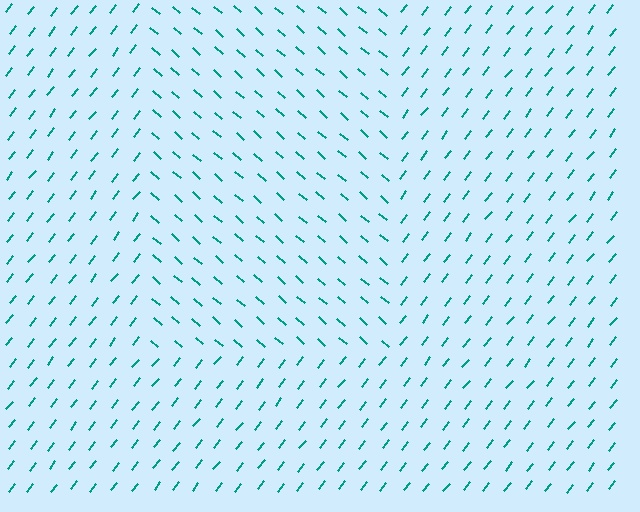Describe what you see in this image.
The image is filled with small teal line segments. A rectangle region in the image has lines oriented differently from the surrounding lines, creating a visible texture boundary.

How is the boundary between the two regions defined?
The boundary is defined purely by a change in line orientation (approximately 87 degrees difference). All lines are the same color and thickness.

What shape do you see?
I see a rectangle.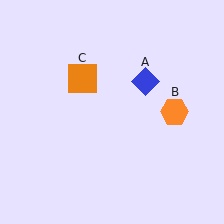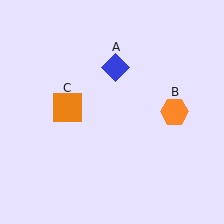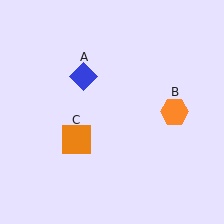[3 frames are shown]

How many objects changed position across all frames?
2 objects changed position: blue diamond (object A), orange square (object C).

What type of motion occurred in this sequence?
The blue diamond (object A), orange square (object C) rotated counterclockwise around the center of the scene.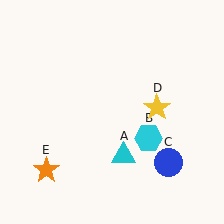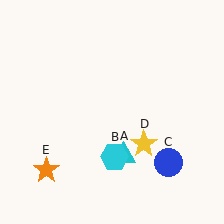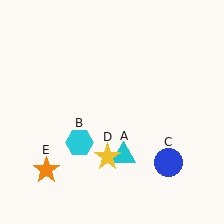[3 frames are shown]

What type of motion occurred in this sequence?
The cyan hexagon (object B), yellow star (object D) rotated clockwise around the center of the scene.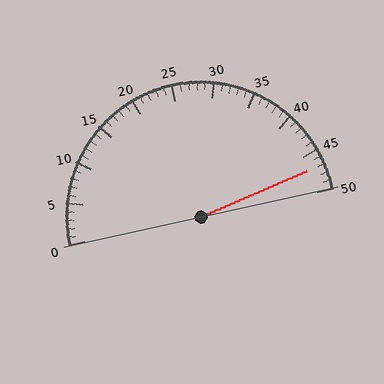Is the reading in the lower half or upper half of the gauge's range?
The reading is in the upper half of the range (0 to 50).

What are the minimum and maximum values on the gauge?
The gauge ranges from 0 to 50.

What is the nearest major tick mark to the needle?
The nearest major tick mark is 45.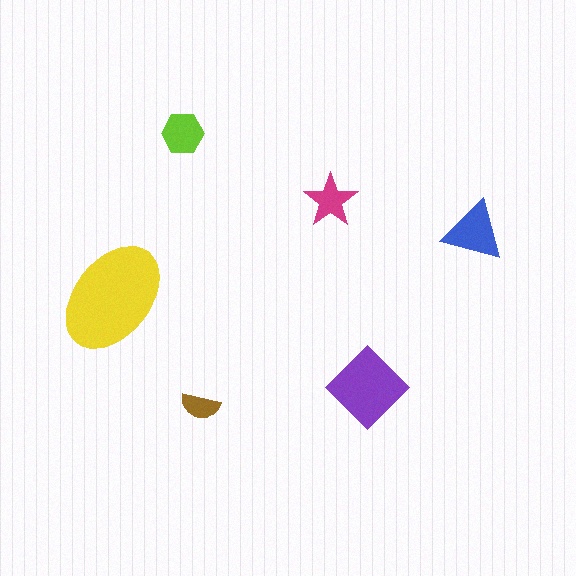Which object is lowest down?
The brown semicircle is bottommost.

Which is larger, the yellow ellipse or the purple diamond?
The yellow ellipse.